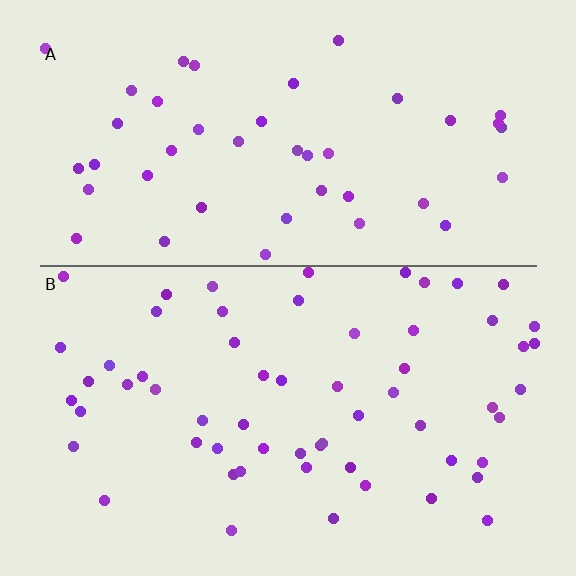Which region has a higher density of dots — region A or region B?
B (the bottom).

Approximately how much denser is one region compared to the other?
Approximately 1.4× — region B over region A.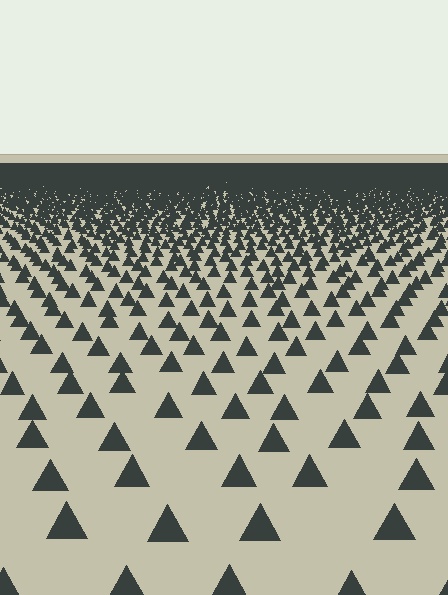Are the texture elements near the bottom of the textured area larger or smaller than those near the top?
Larger. Near the bottom, elements are closer to the viewer and appear at a bigger on-screen size.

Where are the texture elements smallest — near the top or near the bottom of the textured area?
Near the top.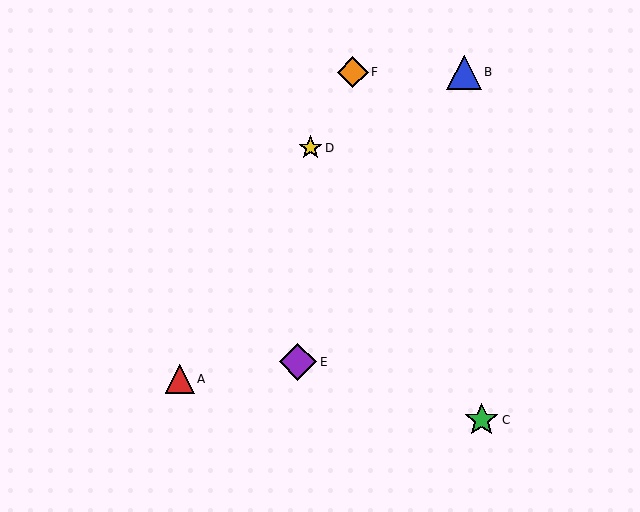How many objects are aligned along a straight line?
3 objects (A, D, F) are aligned along a straight line.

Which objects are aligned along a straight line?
Objects A, D, F are aligned along a straight line.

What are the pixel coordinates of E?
Object E is at (298, 362).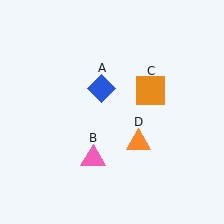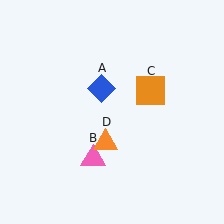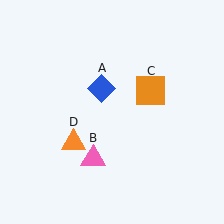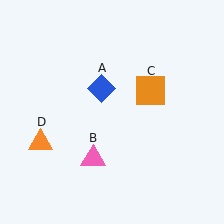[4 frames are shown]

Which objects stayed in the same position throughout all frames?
Blue diamond (object A) and pink triangle (object B) and orange square (object C) remained stationary.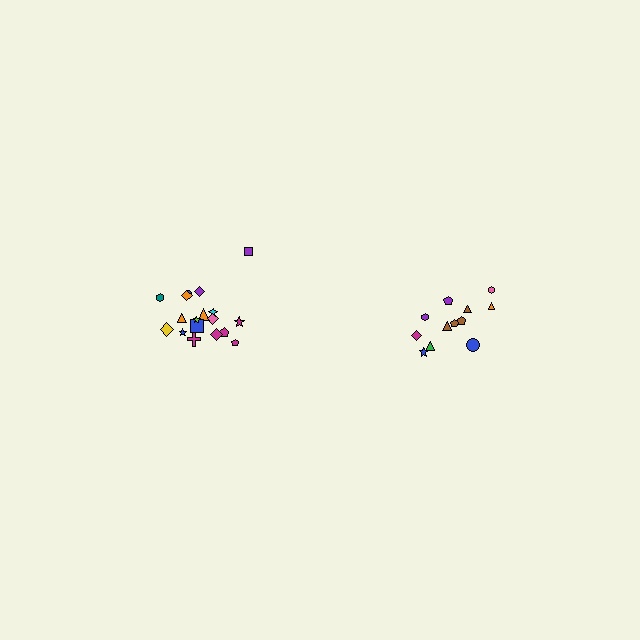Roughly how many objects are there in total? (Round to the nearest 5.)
Roughly 30 objects in total.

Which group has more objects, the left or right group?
The left group.